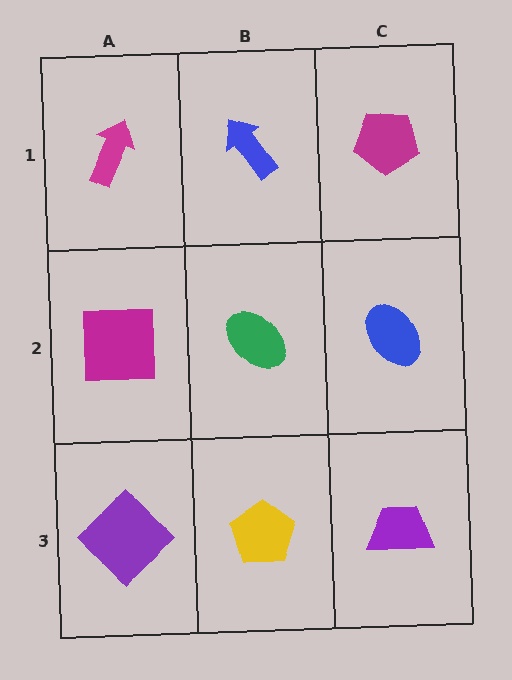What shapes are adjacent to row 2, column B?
A blue arrow (row 1, column B), a yellow pentagon (row 3, column B), a magenta square (row 2, column A), a blue ellipse (row 2, column C).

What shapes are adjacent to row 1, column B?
A green ellipse (row 2, column B), a magenta arrow (row 1, column A), a magenta pentagon (row 1, column C).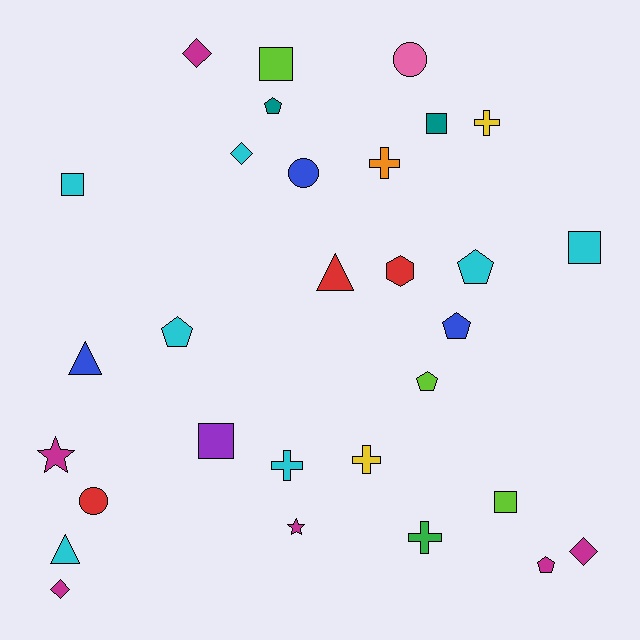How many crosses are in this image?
There are 5 crosses.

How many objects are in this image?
There are 30 objects.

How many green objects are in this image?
There is 1 green object.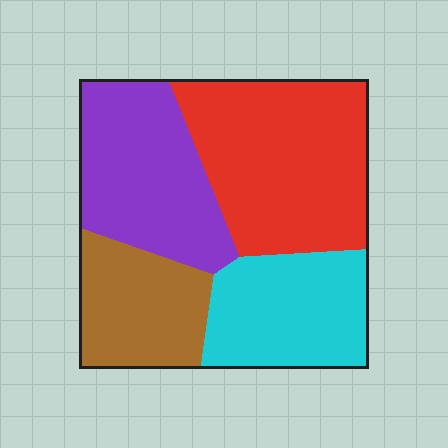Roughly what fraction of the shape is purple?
Purple takes up between a quarter and a half of the shape.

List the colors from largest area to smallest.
From largest to smallest: red, purple, cyan, brown.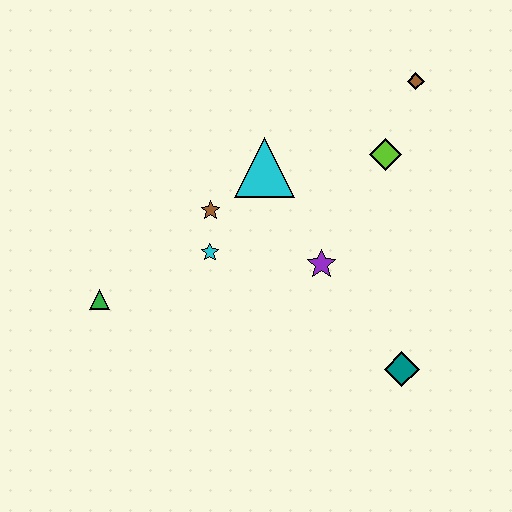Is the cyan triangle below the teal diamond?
No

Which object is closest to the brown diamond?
The lime diamond is closest to the brown diamond.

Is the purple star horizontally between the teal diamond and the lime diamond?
No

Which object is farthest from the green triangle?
The brown diamond is farthest from the green triangle.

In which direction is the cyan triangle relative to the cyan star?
The cyan triangle is above the cyan star.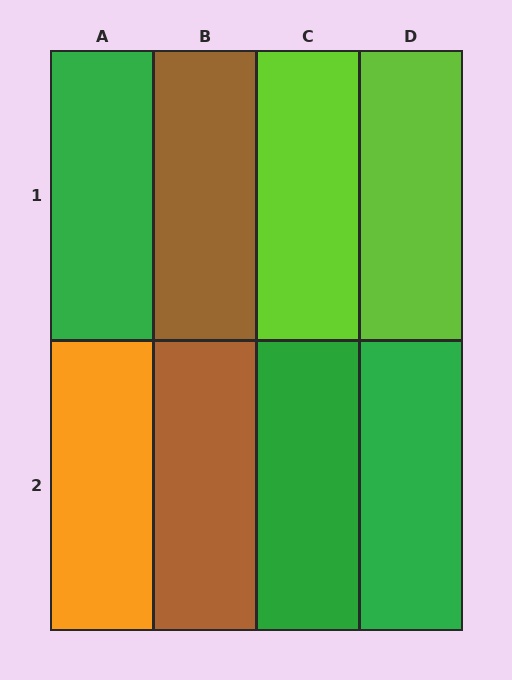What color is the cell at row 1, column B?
Brown.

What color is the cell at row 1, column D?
Lime.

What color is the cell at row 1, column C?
Lime.